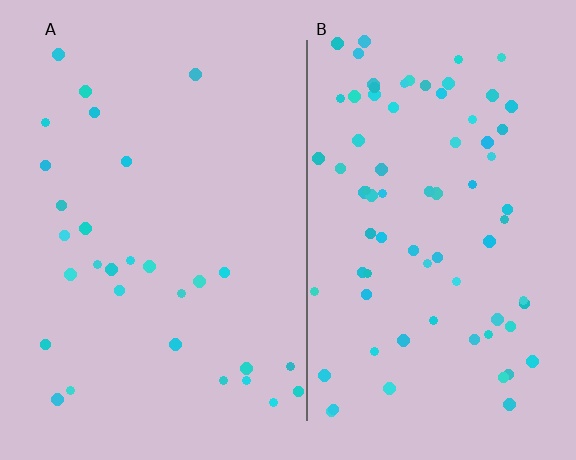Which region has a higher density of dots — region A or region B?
B (the right).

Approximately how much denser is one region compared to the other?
Approximately 2.6× — region B over region A.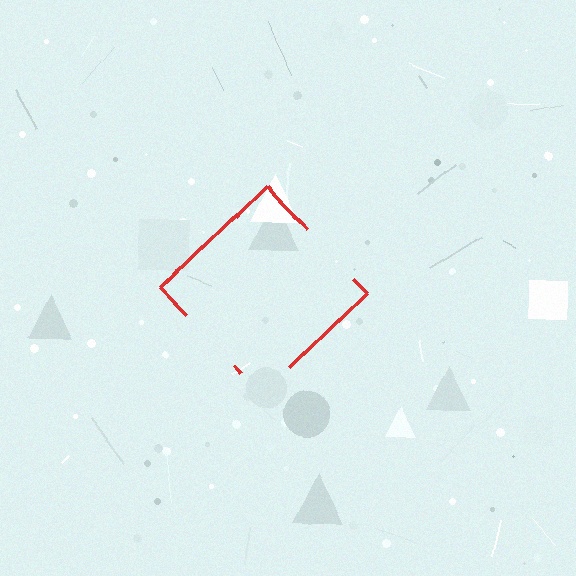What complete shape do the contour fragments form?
The contour fragments form a diamond.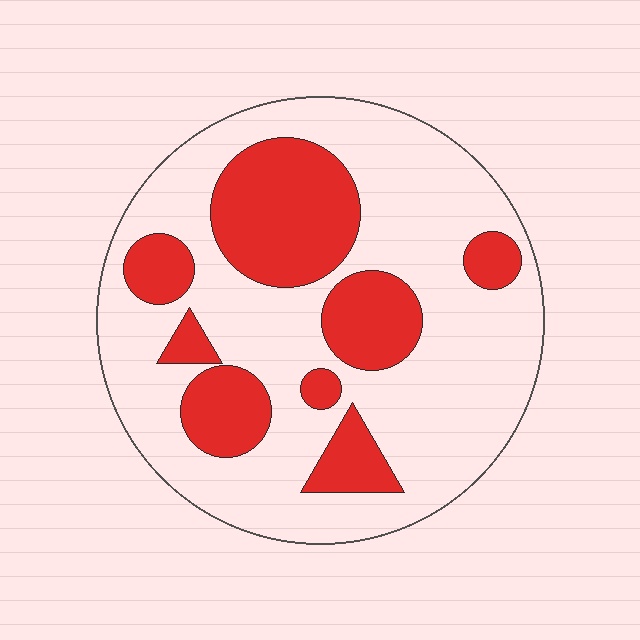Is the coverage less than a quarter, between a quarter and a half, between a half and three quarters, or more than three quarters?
Between a quarter and a half.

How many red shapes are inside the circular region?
8.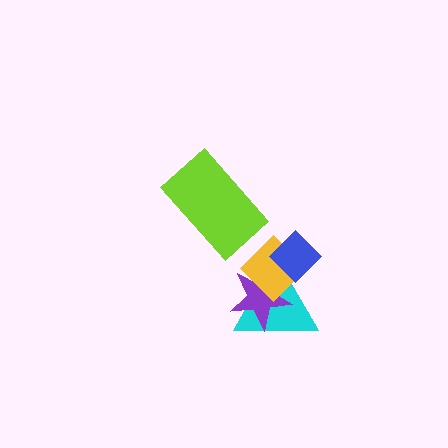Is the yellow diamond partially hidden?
Yes, it is partially covered by another shape.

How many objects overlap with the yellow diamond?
3 objects overlap with the yellow diamond.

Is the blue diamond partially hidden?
No, no other shape covers it.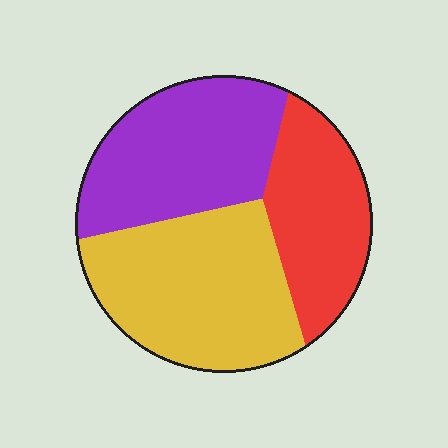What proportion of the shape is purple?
Purple takes up about one third (1/3) of the shape.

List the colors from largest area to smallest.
From largest to smallest: yellow, purple, red.